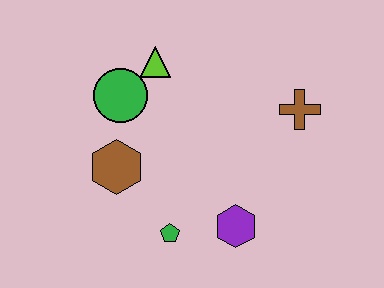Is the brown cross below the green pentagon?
No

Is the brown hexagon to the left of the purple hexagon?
Yes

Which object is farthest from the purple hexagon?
The lime triangle is farthest from the purple hexagon.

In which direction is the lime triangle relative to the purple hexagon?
The lime triangle is above the purple hexagon.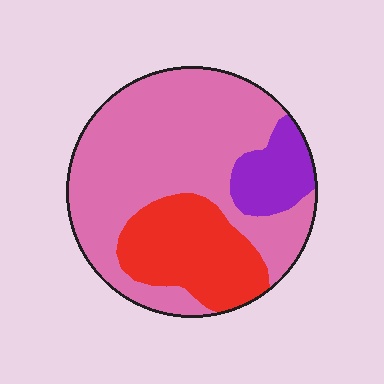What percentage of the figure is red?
Red covers roughly 25% of the figure.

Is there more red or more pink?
Pink.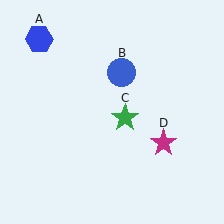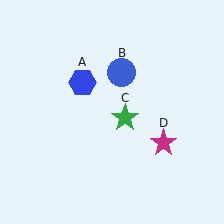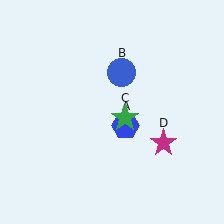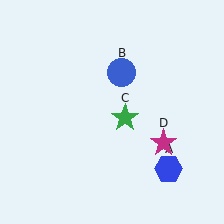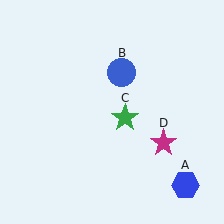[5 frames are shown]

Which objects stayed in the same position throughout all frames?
Blue circle (object B) and green star (object C) and magenta star (object D) remained stationary.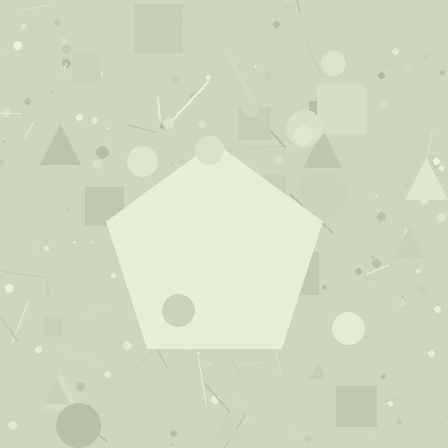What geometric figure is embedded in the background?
A pentagon is embedded in the background.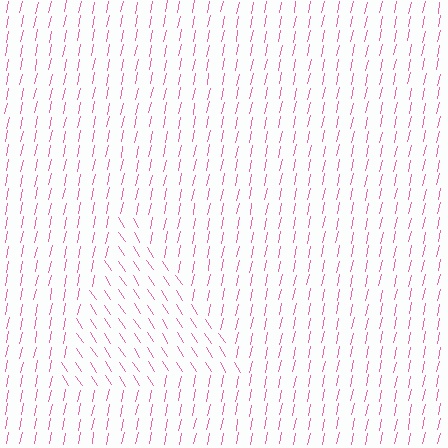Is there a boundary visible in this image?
Yes, there is a texture boundary formed by a change in line orientation.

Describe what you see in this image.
The image is filled with small pink line segments. A triangle region in the image has lines oriented differently from the surrounding lines, creating a visible texture boundary.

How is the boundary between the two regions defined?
The boundary is defined purely by a change in line orientation (approximately 45 degrees difference). All lines are the same color and thickness.